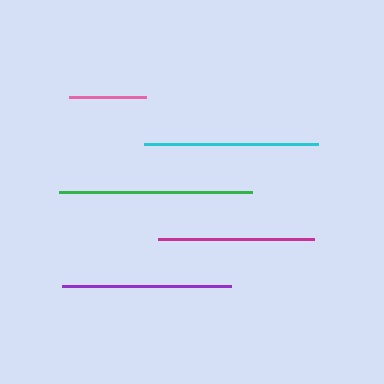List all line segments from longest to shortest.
From longest to shortest: green, cyan, purple, magenta, pink.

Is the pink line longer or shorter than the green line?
The green line is longer than the pink line.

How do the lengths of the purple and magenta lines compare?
The purple and magenta lines are approximately the same length.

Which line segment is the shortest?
The pink line is the shortest at approximately 76 pixels.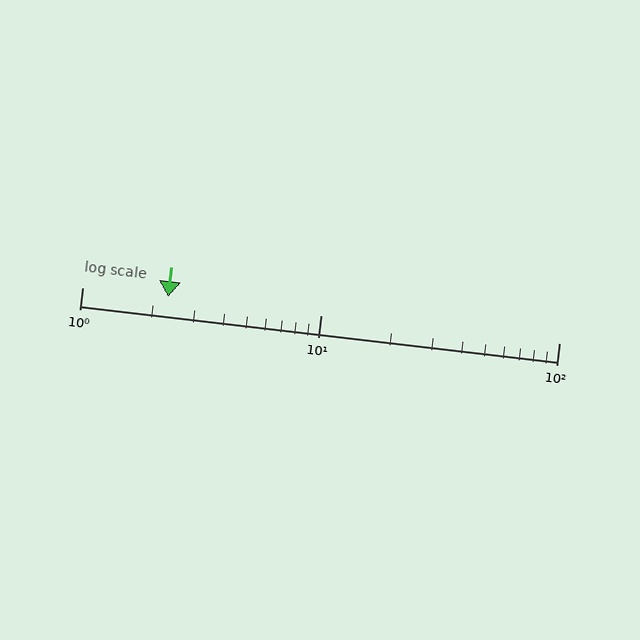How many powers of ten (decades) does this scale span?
The scale spans 2 decades, from 1 to 100.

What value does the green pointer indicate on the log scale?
The pointer indicates approximately 2.3.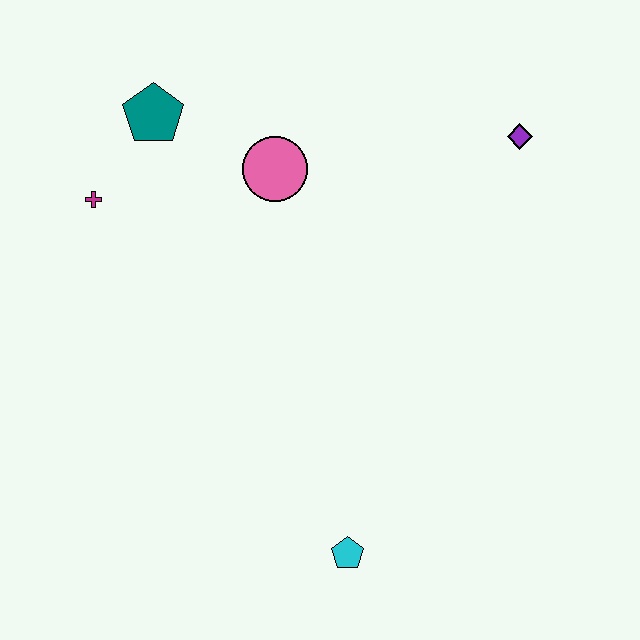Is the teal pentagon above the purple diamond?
Yes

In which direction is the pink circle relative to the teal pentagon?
The pink circle is to the right of the teal pentagon.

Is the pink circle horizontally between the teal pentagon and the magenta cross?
No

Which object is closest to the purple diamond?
The pink circle is closest to the purple diamond.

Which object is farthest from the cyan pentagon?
The teal pentagon is farthest from the cyan pentagon.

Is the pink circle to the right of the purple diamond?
No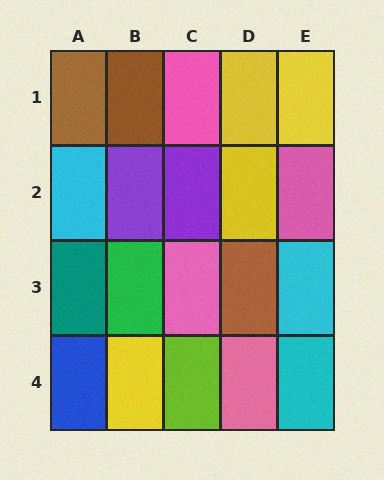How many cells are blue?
1 cell is blue.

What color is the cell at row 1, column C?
Pink.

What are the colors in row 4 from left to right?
Blue, yellow, lime, pink, cyan.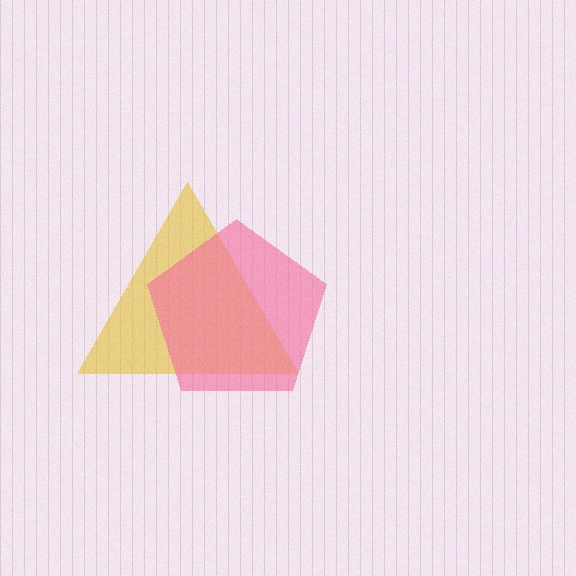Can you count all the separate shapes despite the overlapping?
Yes, there are 2 separate shapes.